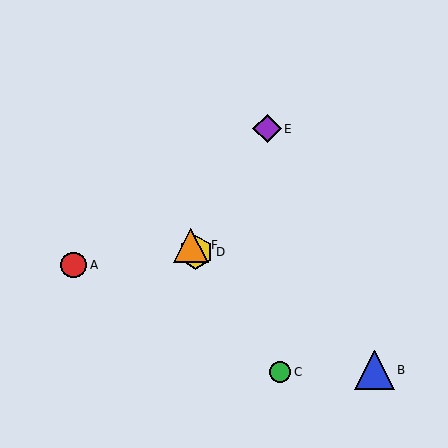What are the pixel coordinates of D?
Object D is at (196, 252).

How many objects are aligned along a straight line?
3 objects (C, D, F) are aligned along a straight line.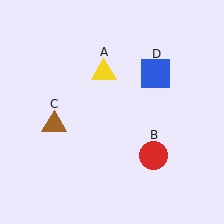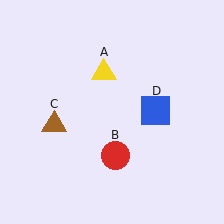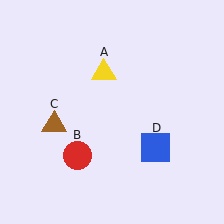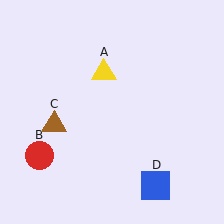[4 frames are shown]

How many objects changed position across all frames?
2 objects changed position: red circle (object B), blue square (object D).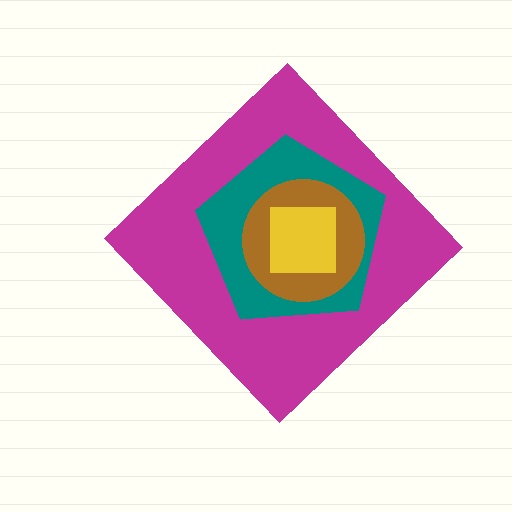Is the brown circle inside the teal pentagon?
Yes.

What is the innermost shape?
The yellow square.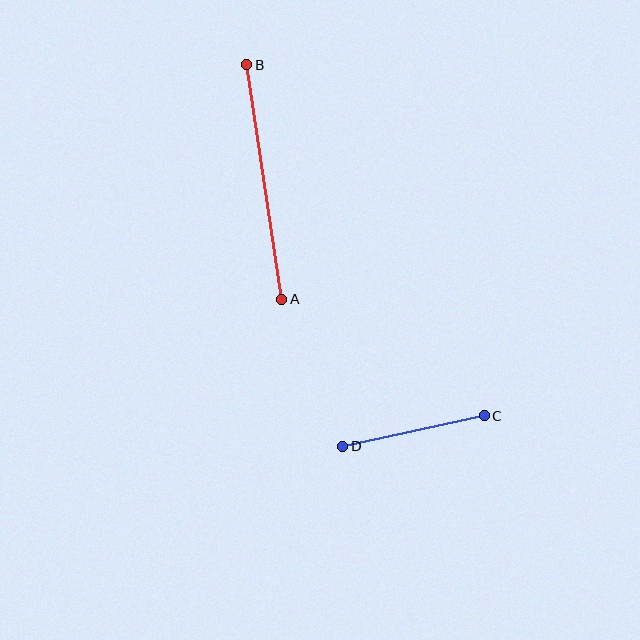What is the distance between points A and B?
The distance is approximately 237 pixels.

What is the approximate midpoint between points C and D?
The midpoint is at approximately (414, 431) pixels.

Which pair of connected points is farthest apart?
Points A and B are farthest apart.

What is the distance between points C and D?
The distance is approximately 145 pixels.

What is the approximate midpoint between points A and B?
The midpoint is at approximately (264, 182) pixels.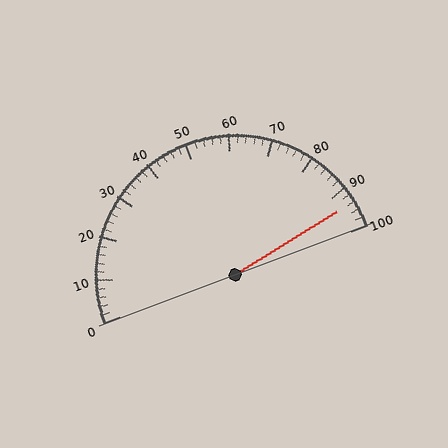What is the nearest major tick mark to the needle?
The nearest major tick mark is 90.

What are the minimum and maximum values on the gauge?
The gauge ranges from 0 to 100.